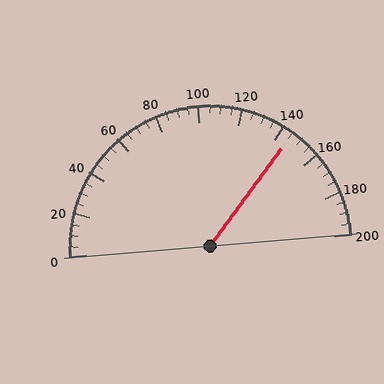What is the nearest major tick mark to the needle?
The nearest major tick mark is 140.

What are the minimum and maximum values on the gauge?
The gauge ranges from 0 to 200.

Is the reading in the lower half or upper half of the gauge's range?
The reading is in the upper half of the range (0 to 200).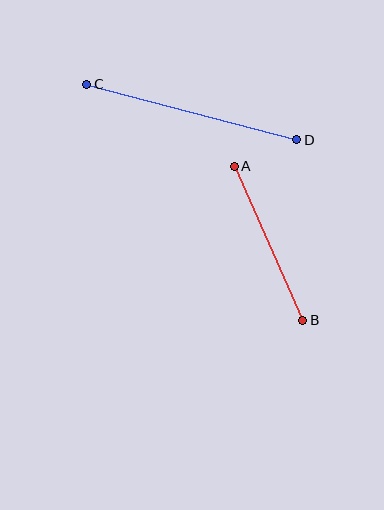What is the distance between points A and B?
The distance is approximately 169 pixels.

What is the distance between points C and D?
The distance is approximately 217 pixels.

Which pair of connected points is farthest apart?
Points C and D are farthest apart.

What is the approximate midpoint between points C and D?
The midpoint is at approximately (192, 112) pixels.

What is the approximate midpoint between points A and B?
The midpoint is at approximately (268, 243) pixels.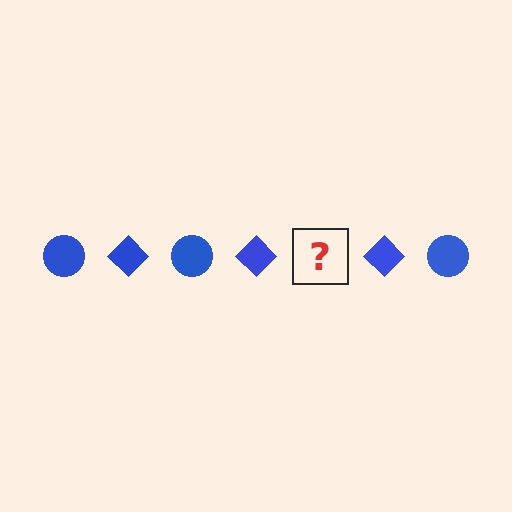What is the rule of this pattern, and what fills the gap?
The rule is that the pattern cycles through circle, diamond shapes in blue. The gap should be filled with a blue circle.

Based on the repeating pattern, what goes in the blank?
The blank should be a blue circle.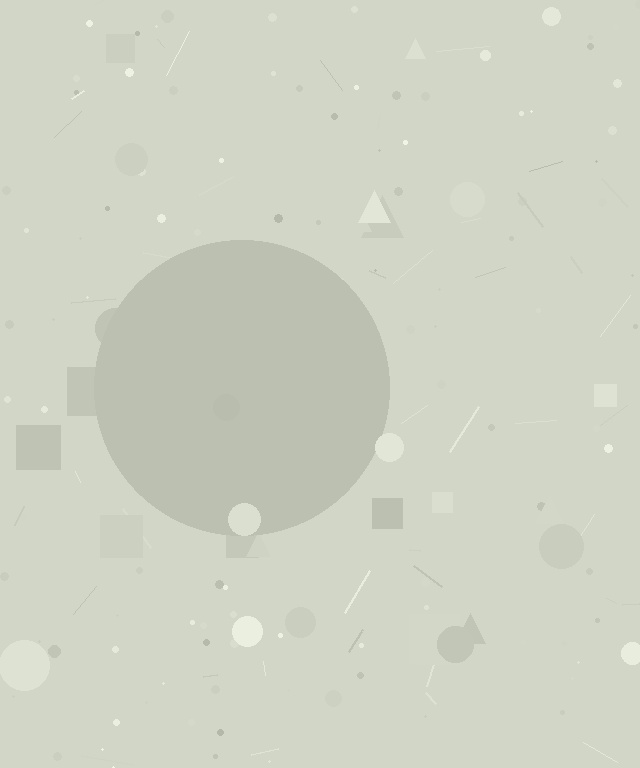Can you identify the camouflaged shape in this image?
The camouflaged shape is a circle.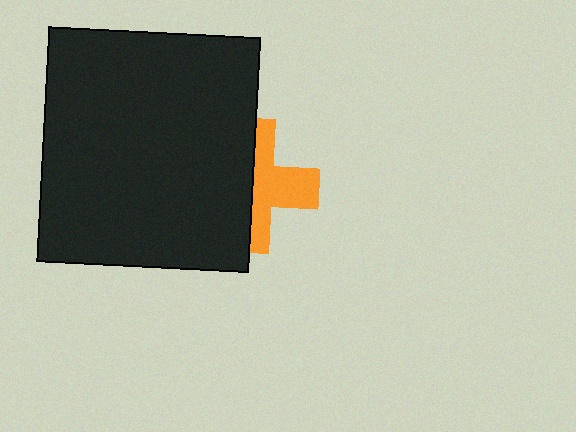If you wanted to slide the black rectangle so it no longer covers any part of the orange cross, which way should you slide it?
Slide it left — that is the most direct way to separate the two shapes.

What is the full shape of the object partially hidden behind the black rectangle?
The partially hidden object is an orange cross.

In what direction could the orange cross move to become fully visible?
The orange cross could move right. That would shift it out from behind the black rectangle entirely.